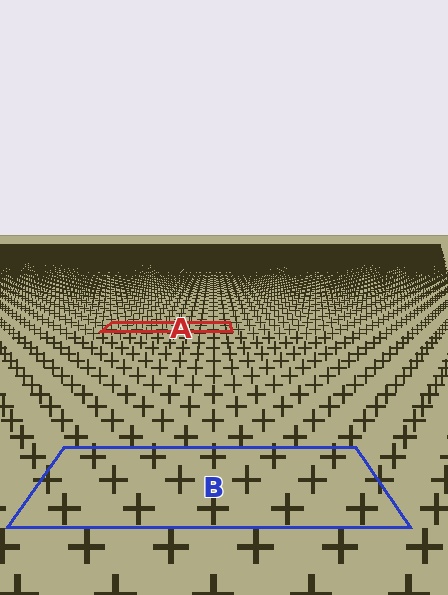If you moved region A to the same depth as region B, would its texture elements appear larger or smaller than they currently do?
They would appear larger. At a closer depth, the same texture elements are projected at a bigger on-screen size.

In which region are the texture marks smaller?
The texture marks are smaller in region A, because it is farther away.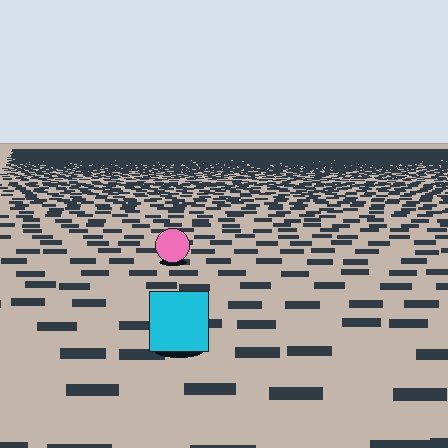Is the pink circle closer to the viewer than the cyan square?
No. The cyan square is closer — you can tell from the texture gradient: the ground texture is coarser near it.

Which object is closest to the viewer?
The cyan square is closest. The texture marks near it are larger and more spread out.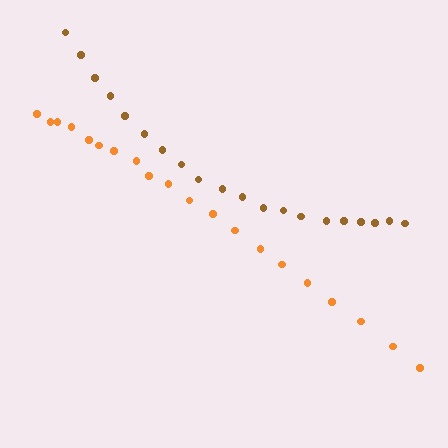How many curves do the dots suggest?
There are 2 distinct paths.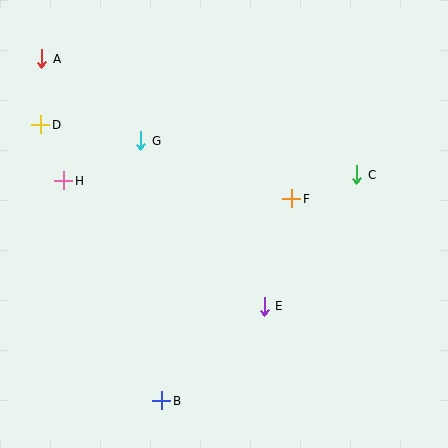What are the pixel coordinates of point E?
Point E is at (264, 306).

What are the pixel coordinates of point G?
Point G is at (141, 141).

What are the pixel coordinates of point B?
Point B is at (162, 401).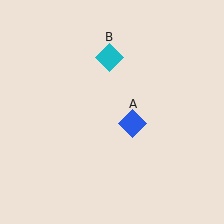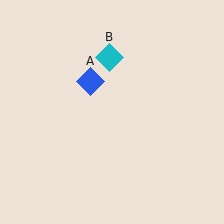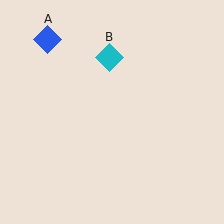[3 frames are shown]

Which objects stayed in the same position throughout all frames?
Cyan diamond (object B) remained stationary.